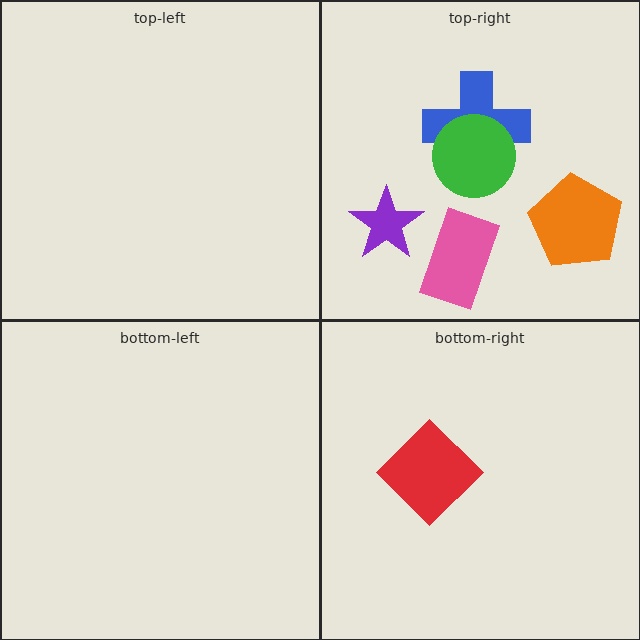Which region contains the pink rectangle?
The top-right region.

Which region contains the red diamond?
The bottom-right region.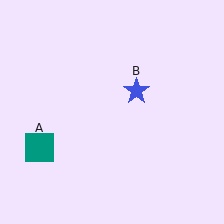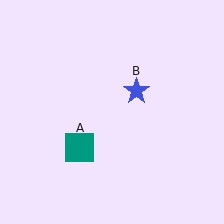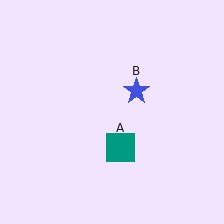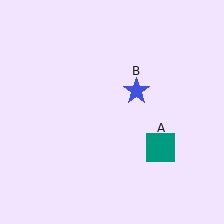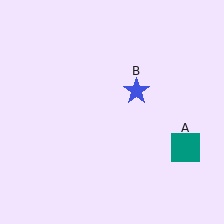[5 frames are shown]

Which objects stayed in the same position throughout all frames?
Blue star (object B) remained stationary.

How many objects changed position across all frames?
1 object changed position: teal square (object A).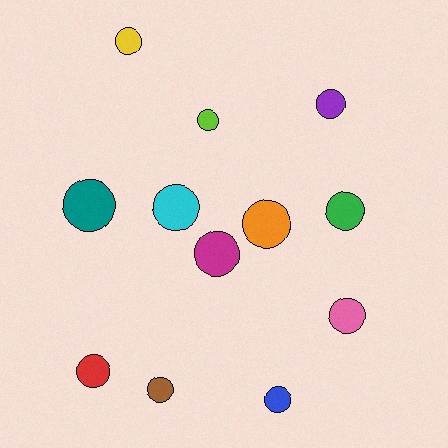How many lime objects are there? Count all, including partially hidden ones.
There is 1 lime object.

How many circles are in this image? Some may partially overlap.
There are 12 circles.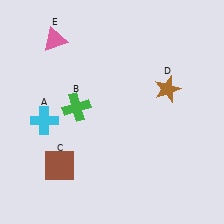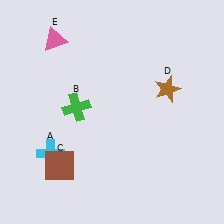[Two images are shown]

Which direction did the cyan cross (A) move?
The cyan cross (A) moved down.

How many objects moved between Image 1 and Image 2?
1 object moved between the two images.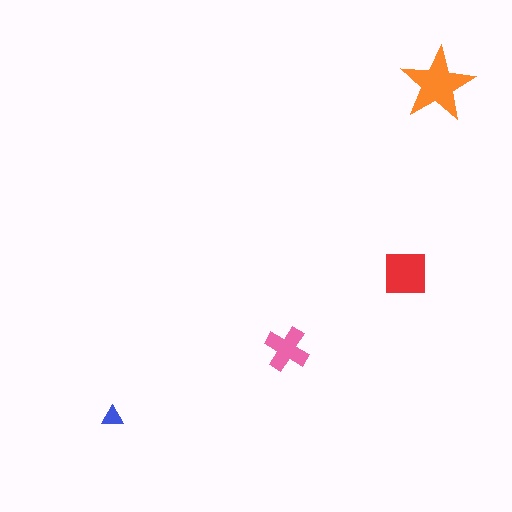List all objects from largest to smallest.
The orange star, the red square, the pink cross, the blue triangle.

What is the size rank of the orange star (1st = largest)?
1st.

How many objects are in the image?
There are 4 objects in the image.